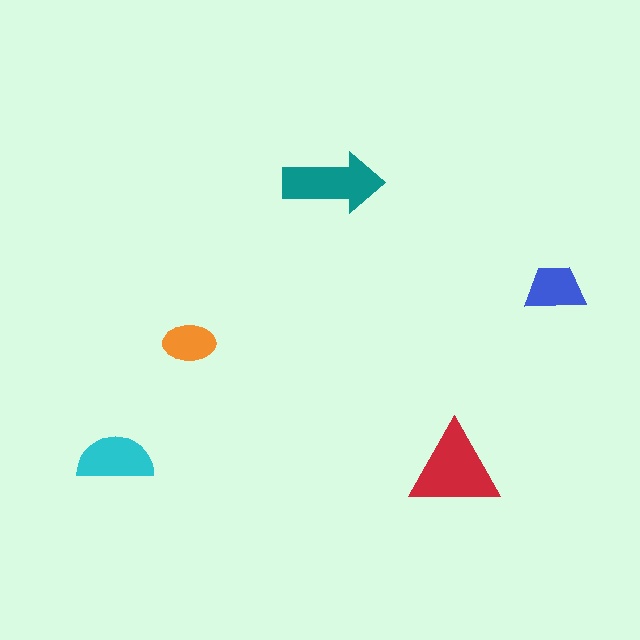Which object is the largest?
The red triangle.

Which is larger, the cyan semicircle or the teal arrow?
The teal arrow.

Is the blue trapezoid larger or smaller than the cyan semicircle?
Smaller.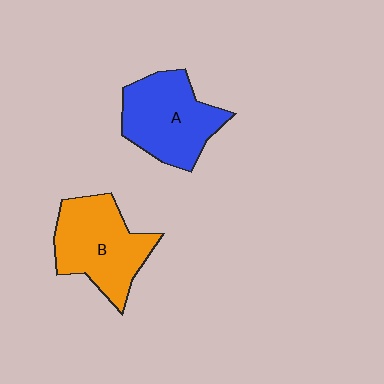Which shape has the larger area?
Shape B (orange).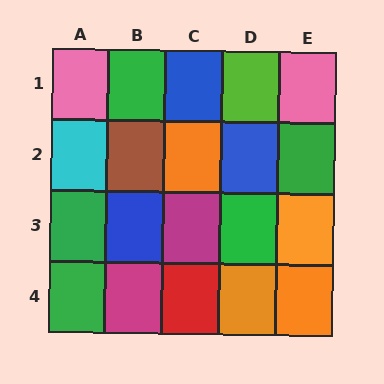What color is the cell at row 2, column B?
Brown.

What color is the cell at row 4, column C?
Red.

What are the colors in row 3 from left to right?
Green, blue, magenta, green, orange.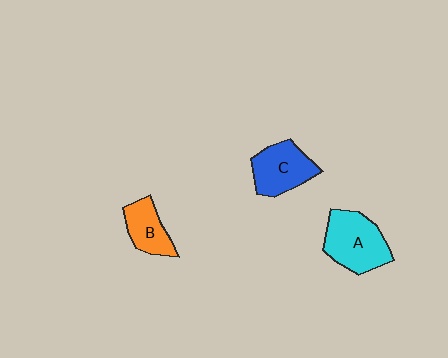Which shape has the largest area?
Shape A (cyan).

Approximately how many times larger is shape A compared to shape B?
Approximately 1.6 times.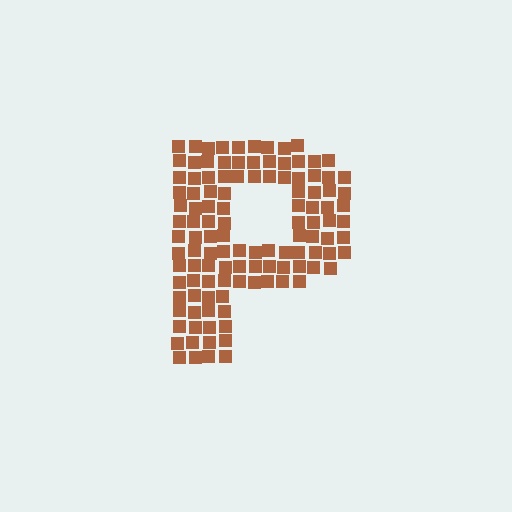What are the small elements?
The small elements are squares.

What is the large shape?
The large shape is the letter P.